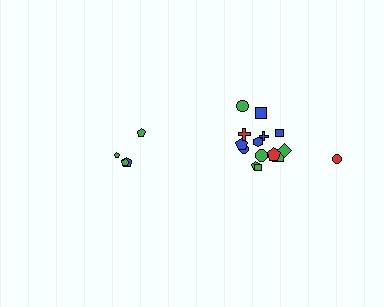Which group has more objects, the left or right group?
The right group.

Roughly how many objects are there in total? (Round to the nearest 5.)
Roughly 20 objects in total.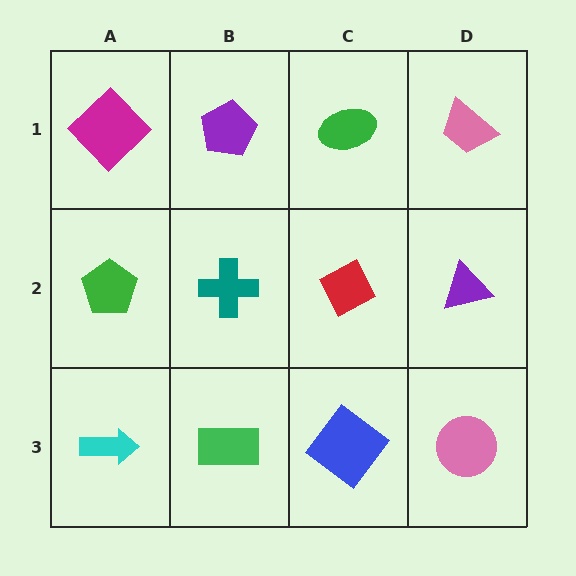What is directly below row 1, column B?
A teal cross.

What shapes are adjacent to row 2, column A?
A magenta diamond (row 1, column A), a cyan arrow (row 3, column A), a teal cross (row 2, column B).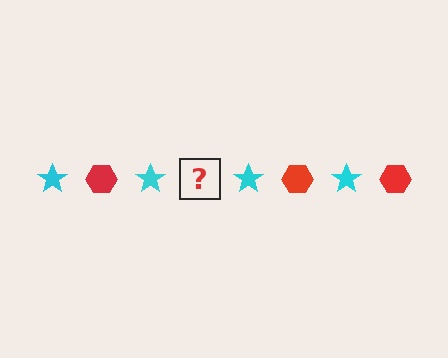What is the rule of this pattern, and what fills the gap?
The rule is that the pattern alternates between cyan star and red hexagon. The gap should be filled with a red hexagon.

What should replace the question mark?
The question mark should be replaced with a red hexagon.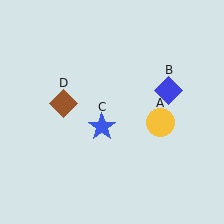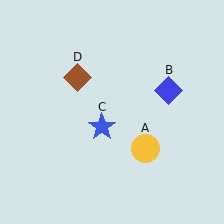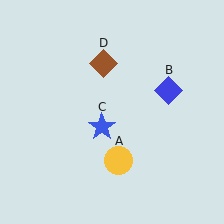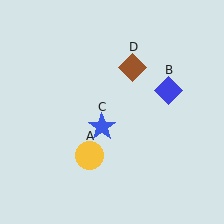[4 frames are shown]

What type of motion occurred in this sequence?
The yellow circle (object A), brown diamond (object D) rotated clockwise around the center of the scene.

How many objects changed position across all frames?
2 objects changed position: yellow circle (object A), brown diamond (object D).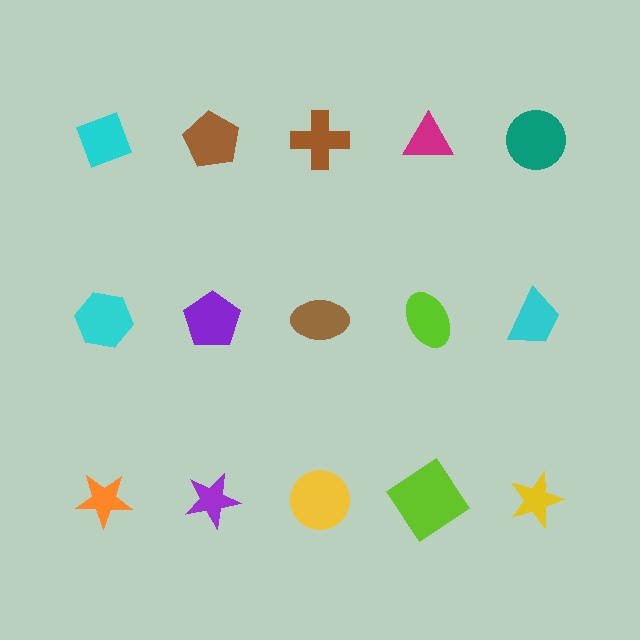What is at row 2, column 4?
A lime ellipse.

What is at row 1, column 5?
A teal circle.